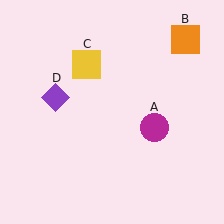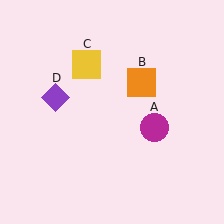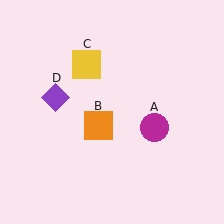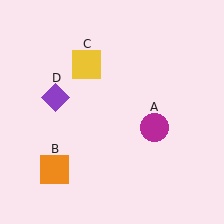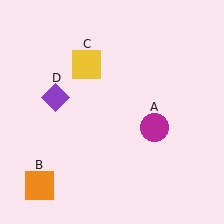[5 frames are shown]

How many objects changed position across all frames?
1 object changed position: orange square (object B).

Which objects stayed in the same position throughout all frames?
Magenta circle (object A) and yellow square (object C) and purple diamond (object D) remained stationary.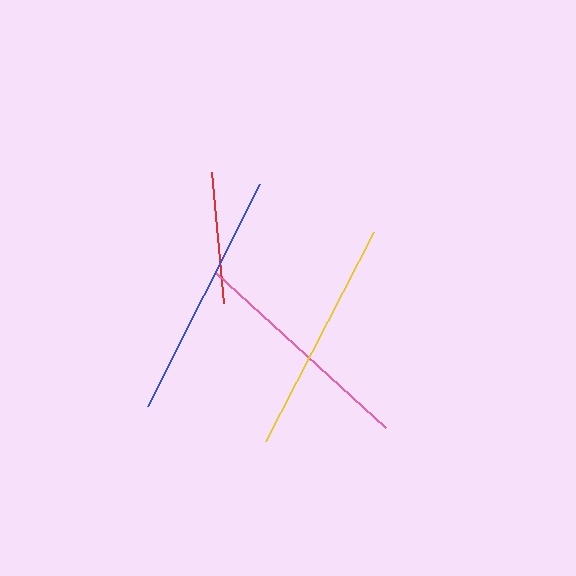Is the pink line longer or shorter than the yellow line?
The yellow line is longer than the pink line.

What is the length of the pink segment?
The pink segment is approximately 230 pixels long.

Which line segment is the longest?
The blue line is the longest at approximately 248 pixels.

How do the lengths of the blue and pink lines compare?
The blue and pink lines are approximately the same length.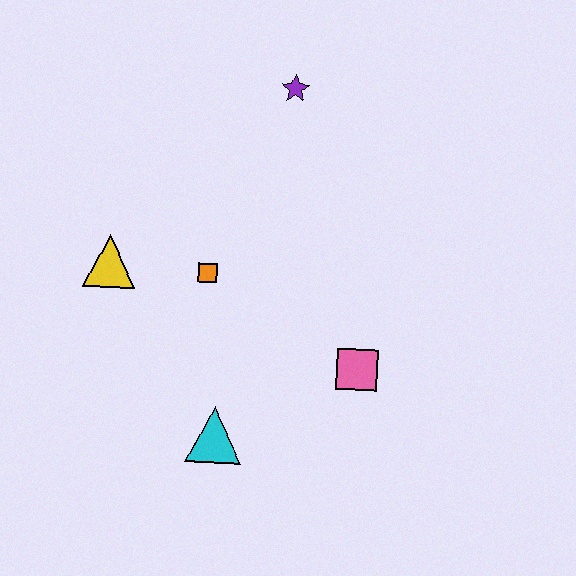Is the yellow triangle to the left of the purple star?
Yes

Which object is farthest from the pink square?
The purple star is farthest from the pink square.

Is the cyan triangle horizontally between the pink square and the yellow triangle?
Yes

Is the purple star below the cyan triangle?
No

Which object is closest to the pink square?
The cyan triangle is closest to the pink square.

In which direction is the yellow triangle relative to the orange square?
The yellow triangle is to the left of the orange square.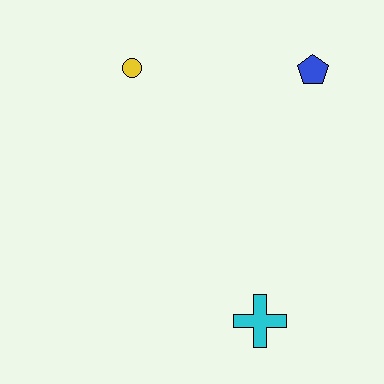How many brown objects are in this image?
There are no brown objects.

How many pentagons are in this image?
There is 1 pentagon.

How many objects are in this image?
There are 3 objects.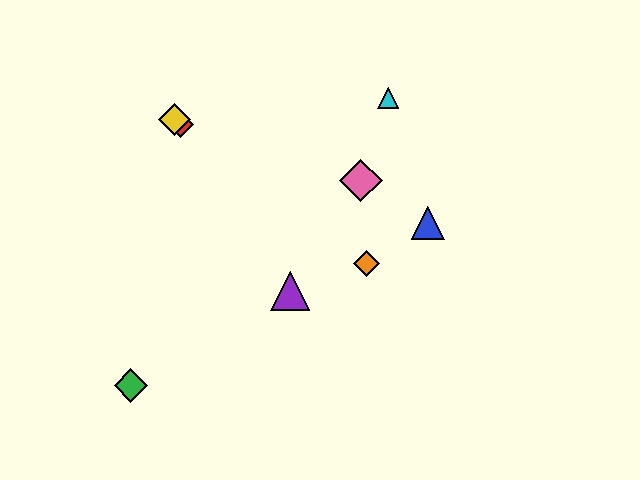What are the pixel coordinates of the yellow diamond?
The yellow diamond is at (174, 120).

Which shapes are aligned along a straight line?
The red diamond, the yellow diamond, the orange diamond are aligned along a straight line.